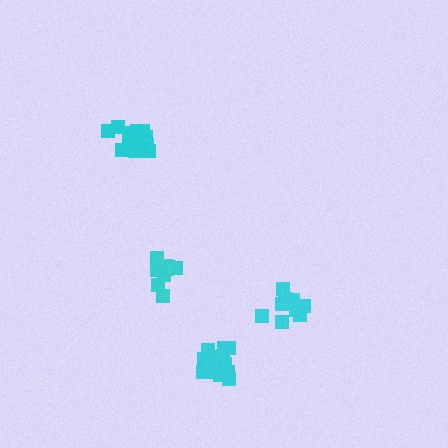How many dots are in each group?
Group 1: 10 dots, Group 2: 15 dots, Group 3: 13 dots, Group 4: 15 dots (53 total).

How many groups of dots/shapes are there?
There are 4 groups.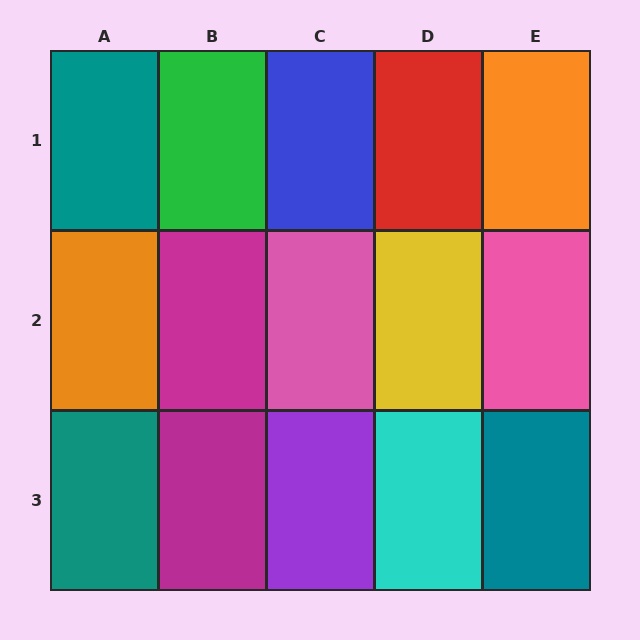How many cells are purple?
1 cell is purple.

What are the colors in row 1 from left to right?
Teal, green, blue, red, orange.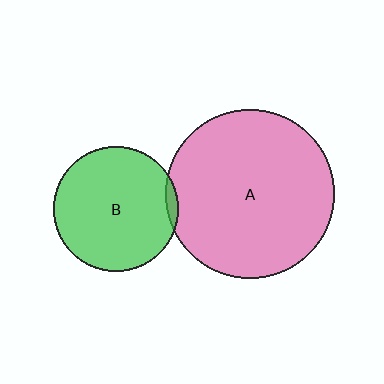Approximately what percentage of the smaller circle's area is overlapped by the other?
Approximately 5%.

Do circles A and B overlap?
Yes.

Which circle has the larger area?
Circle A (pink).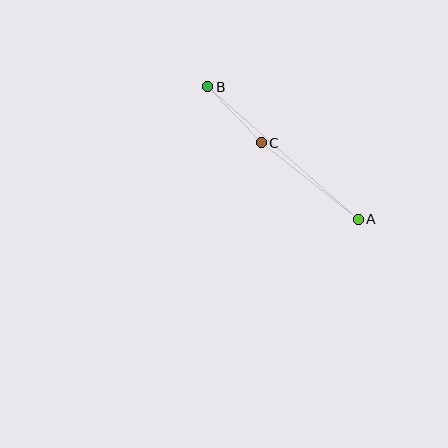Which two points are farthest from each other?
Points A and B are farthest from each other.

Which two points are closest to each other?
Points B and C are closest to each other.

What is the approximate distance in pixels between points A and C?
The distance between A and C is approximately 124 pixels.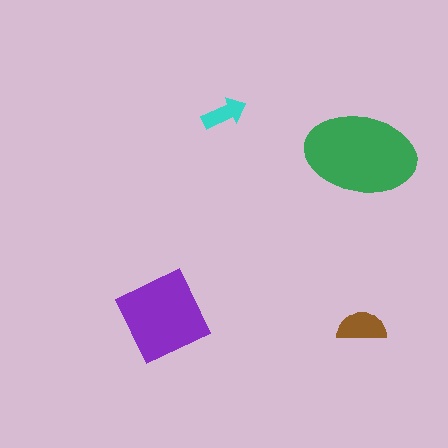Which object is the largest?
The green ellipse.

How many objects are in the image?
There are 4 objects in the image.